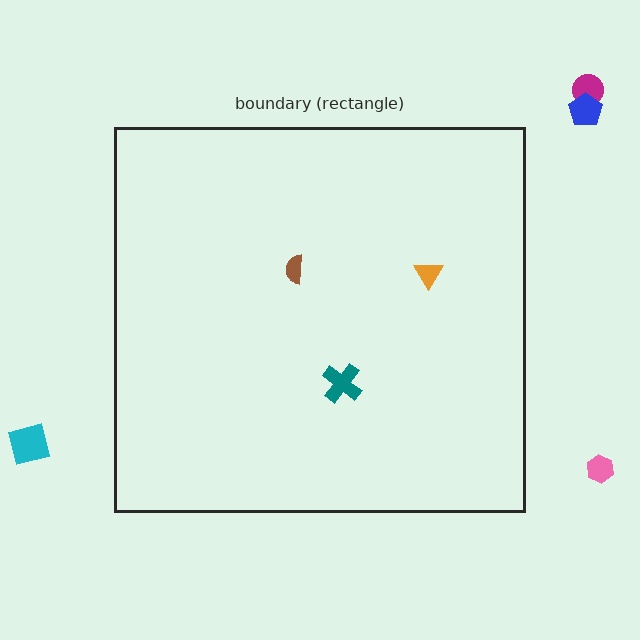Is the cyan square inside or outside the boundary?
Outside.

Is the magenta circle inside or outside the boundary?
Outside.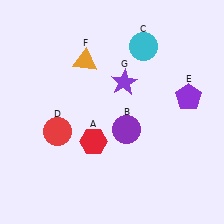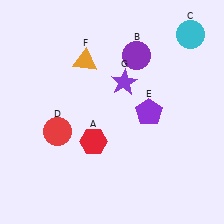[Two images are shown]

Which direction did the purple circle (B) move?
The purple circle (B) moved up.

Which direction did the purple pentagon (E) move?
The purple pentagon (E) moved left.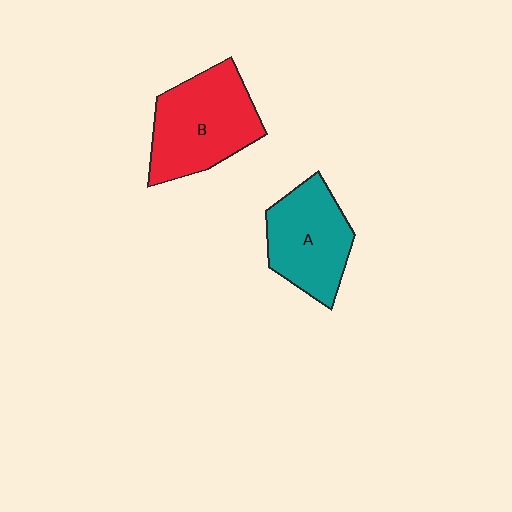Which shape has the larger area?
Shape B (red).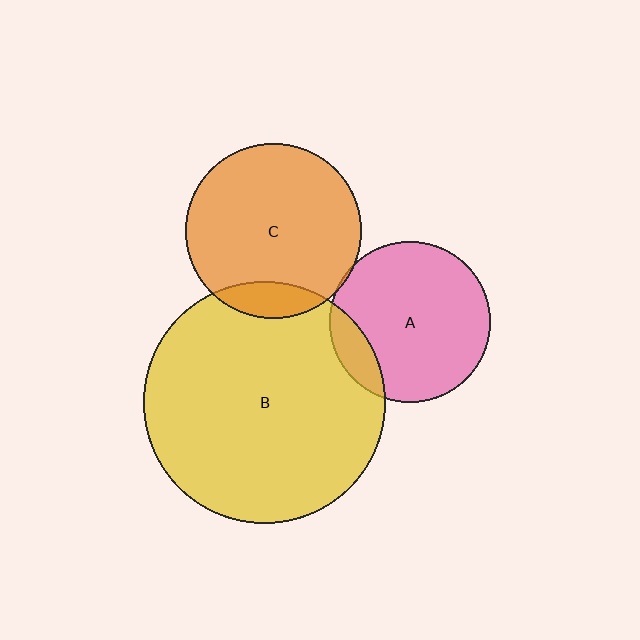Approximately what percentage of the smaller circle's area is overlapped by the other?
Approximately 10%.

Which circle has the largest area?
Circle B (yellow).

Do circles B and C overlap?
Yes.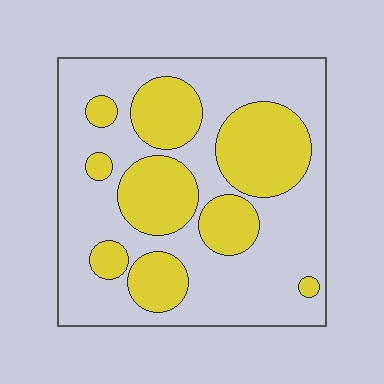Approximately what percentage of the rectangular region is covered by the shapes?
Approximately 35%.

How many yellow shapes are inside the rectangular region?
9.